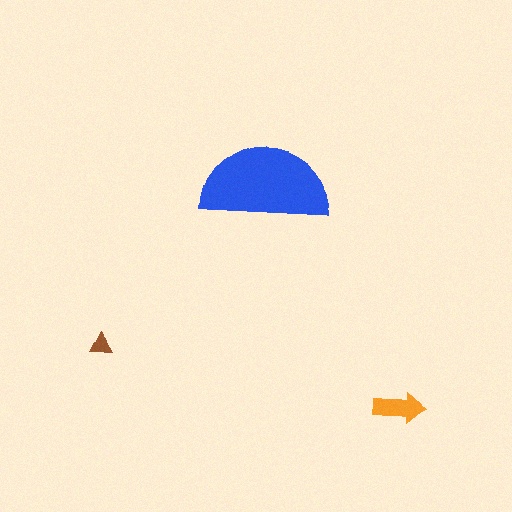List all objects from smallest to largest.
The brown triangle, the orange arrow, the blue semicircle.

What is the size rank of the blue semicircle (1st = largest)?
1st.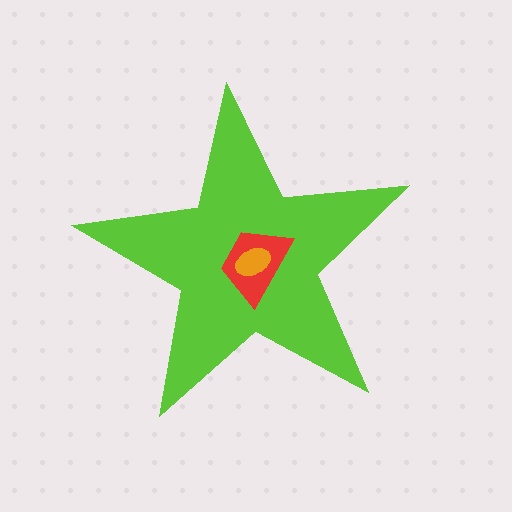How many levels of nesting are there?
3.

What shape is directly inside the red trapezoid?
The orange ellipse.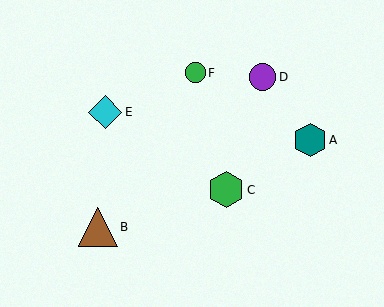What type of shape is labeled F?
Shape F is a green circle.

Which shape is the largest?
The brown triangle (labeled B) is the largest.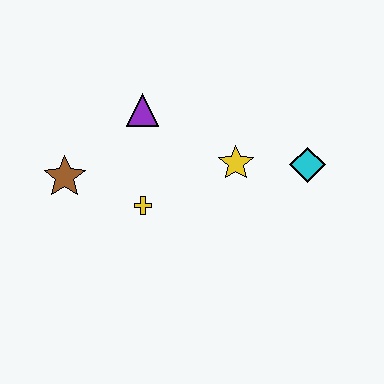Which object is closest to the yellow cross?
The brown star is closest to the yellow cross.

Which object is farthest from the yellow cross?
The cyan diamond is farthest from the yellow cross.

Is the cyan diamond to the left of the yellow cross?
No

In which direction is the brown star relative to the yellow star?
The brown star is to the left of the yellow star.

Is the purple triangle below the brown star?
No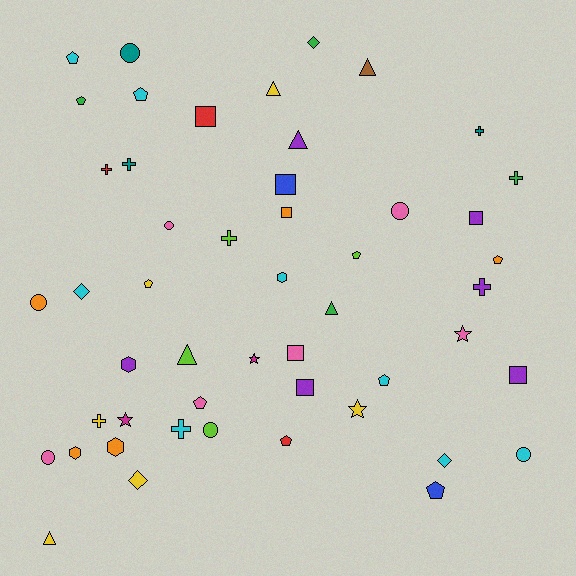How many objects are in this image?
There are 50 objects.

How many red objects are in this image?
There are 3 red objects.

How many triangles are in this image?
There are 6 triangles.